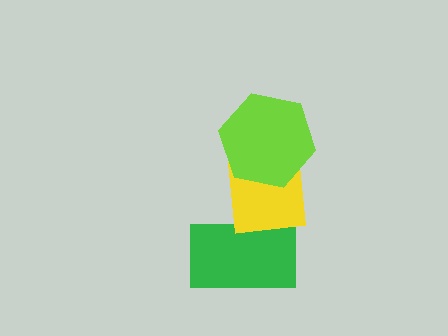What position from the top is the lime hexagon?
The lime hexagon is 1st from the top.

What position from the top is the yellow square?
The yellow square is 2nd from the top.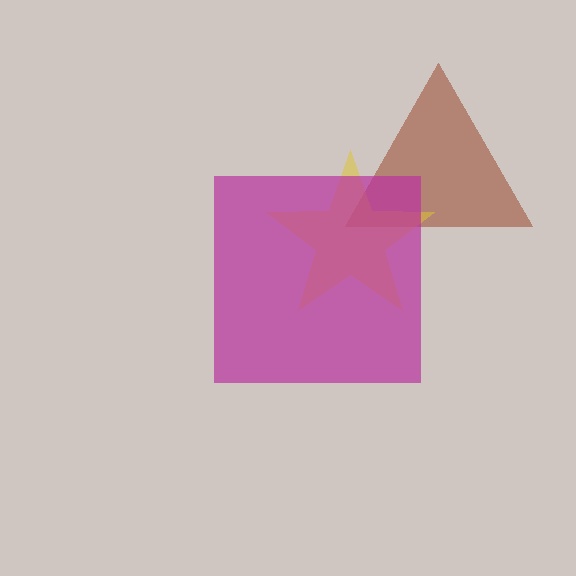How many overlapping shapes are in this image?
There are 3 overlapping shapes in the image.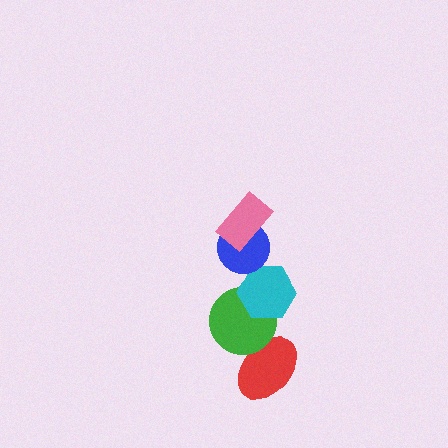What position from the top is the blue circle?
The blue circle is 2nd from the top.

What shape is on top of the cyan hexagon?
The blue circle is on top of the cyan hexagon.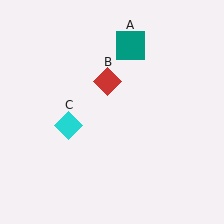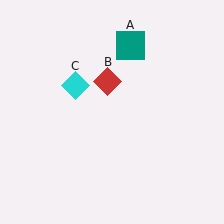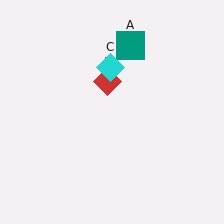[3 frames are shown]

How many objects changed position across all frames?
1 object changed position: cyan diamond (object C).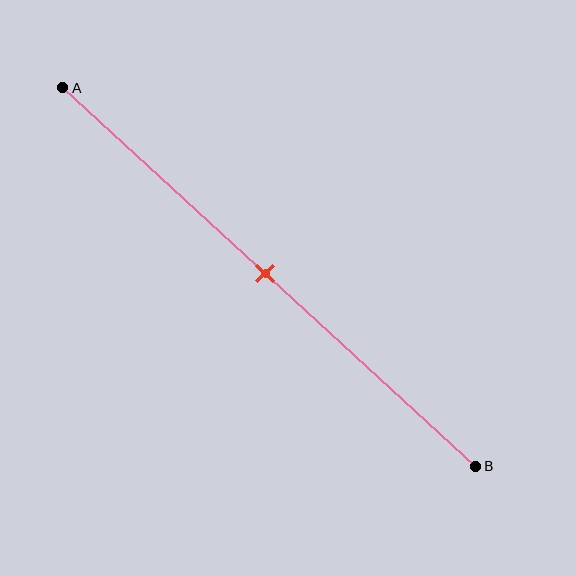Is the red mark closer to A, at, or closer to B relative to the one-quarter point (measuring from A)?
The red mark is closer to point B than the one-quarter point of segment AB.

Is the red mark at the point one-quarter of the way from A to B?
No, the mark is at about 50% from A, not at the 25% one-quarter point.